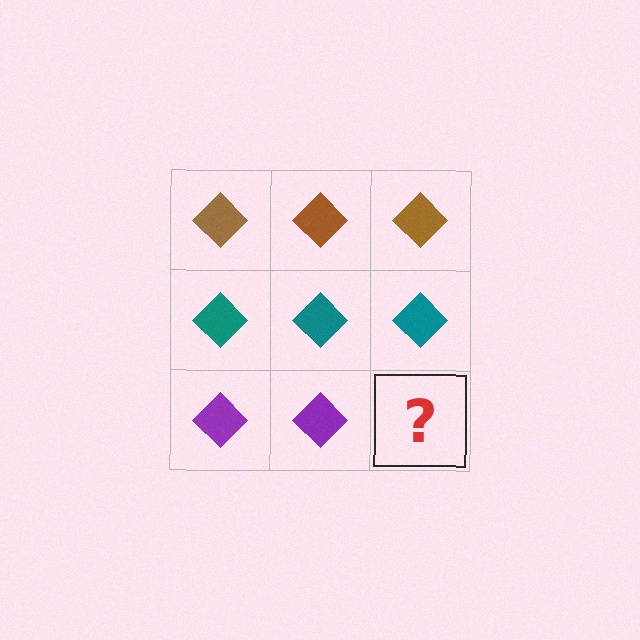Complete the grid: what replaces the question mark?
The question mark should be replaced with a purple diamond.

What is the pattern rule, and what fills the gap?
The rule is that each row has a consistent color. The gap should be filled with a purple diamond.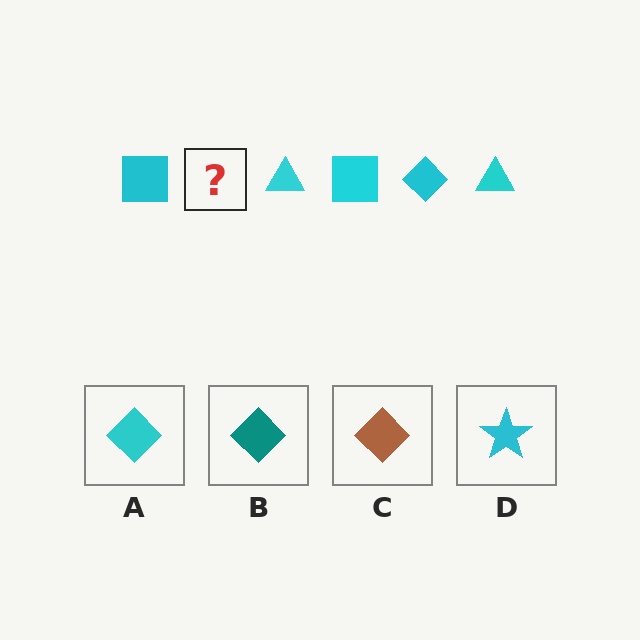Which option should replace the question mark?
Option A.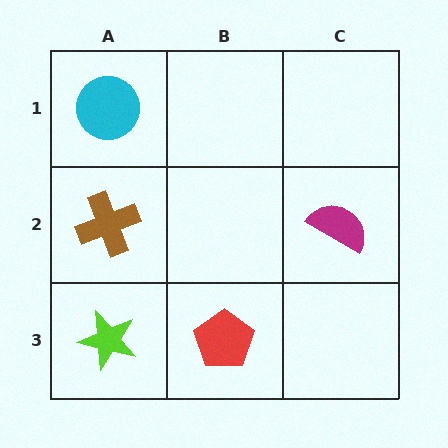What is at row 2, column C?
A magenta semicircle.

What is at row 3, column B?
A red pentagon.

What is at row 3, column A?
A lime star.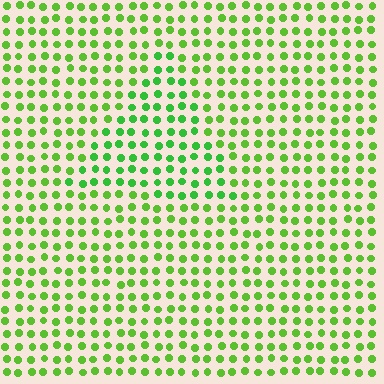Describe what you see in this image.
The image is filled with small lime elements in a uniform arrangement. A triangle-shaped region is visible where the elements are tinted to a slightly different hue, forming a subtle color boundary.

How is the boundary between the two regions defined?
The boundary is defined purely by a slight shift in hue (about 21 degrees). Spacing, size, and orientation are identical on both sides.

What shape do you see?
I see a triangle.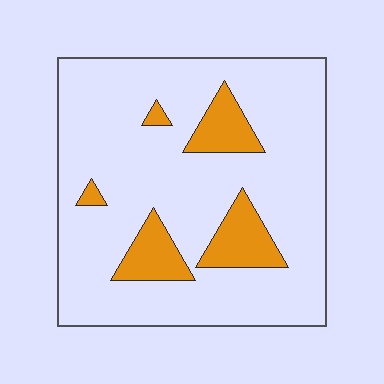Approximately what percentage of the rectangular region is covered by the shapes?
Approximately 15%.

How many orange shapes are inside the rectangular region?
5.